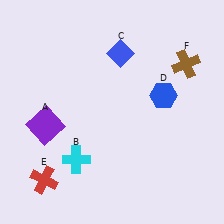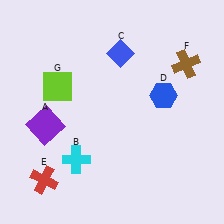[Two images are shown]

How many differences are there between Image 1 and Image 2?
There is 1 difference between the two images.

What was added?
A lime square (G) was added in Image 2.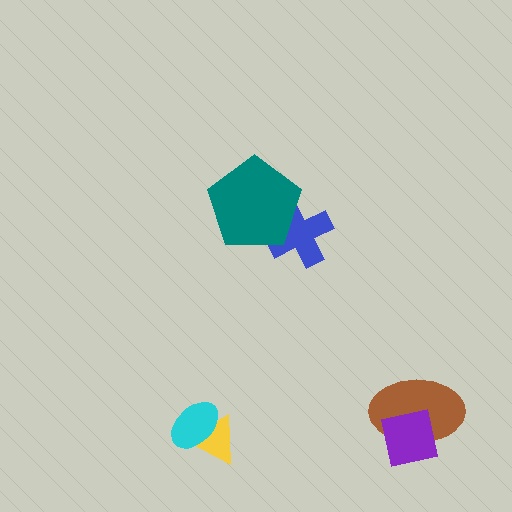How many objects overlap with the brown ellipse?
1 object overlaps with the brown ellipse.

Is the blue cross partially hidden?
Yes, it is partially covered by another shape.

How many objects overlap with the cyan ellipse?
1 object overlaps with the cyan ellipse.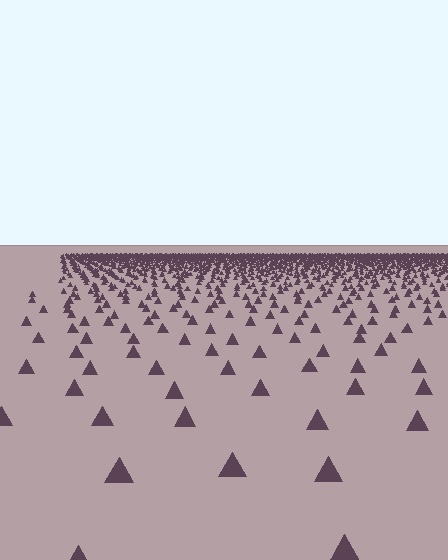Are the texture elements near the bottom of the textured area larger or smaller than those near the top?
Larger. Near the bottom, elements are closer to the viewer and appear at a bigger on-screen size.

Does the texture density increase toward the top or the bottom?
Density increases toward the top.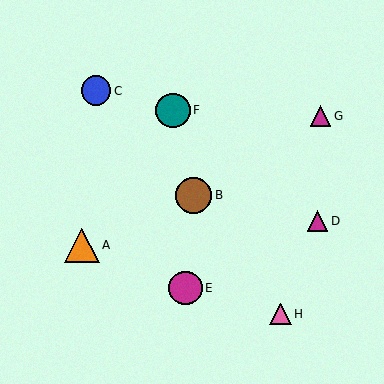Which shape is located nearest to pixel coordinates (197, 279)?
The magenta circle (labeled E) at (186, 288) is nearest to that location.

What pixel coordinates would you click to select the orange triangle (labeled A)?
Click at (82, 245) to select the orange triangle A.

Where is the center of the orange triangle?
The center of the orange triangle is at (82, 245).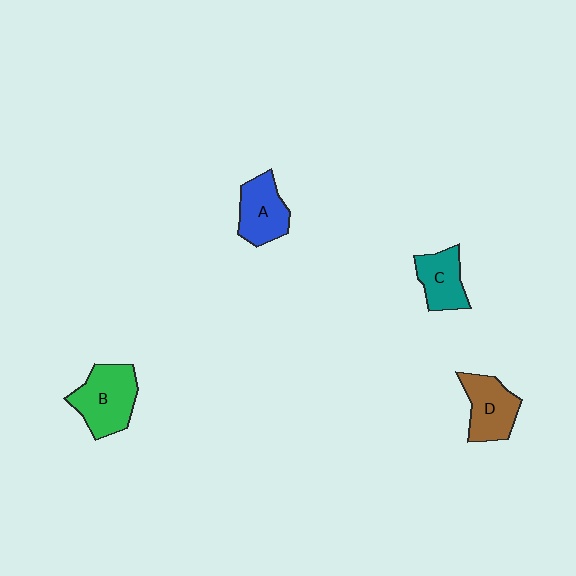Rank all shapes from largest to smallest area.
From largest to smallest: B (green), D (brown), A (blue), C (teal).